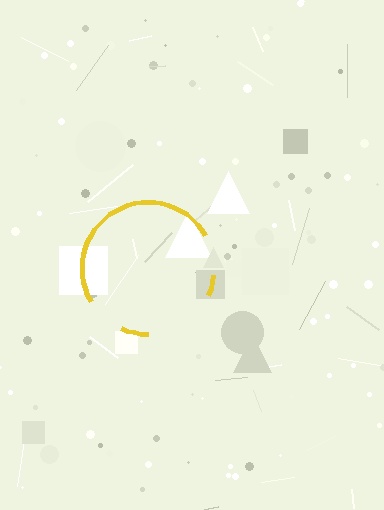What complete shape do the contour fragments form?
The contour fragments form a circle.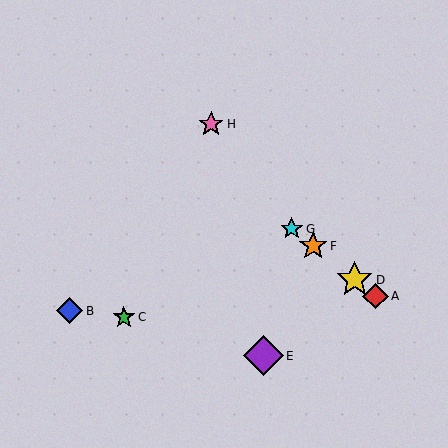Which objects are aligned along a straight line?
Objects A, D, F, G are aligned along a straight line.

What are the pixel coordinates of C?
Object C is at (124, 317).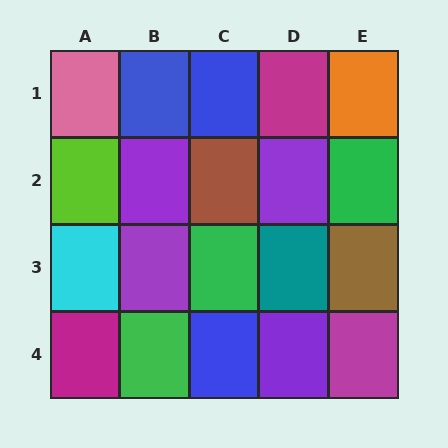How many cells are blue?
3 cells are blue.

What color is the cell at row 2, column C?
Brown.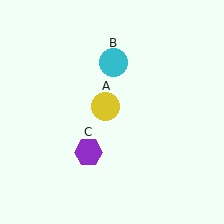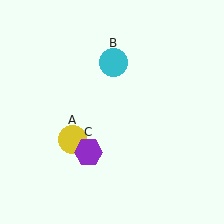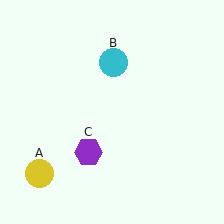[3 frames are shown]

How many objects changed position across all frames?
1 object changed position: yellow circle (object A).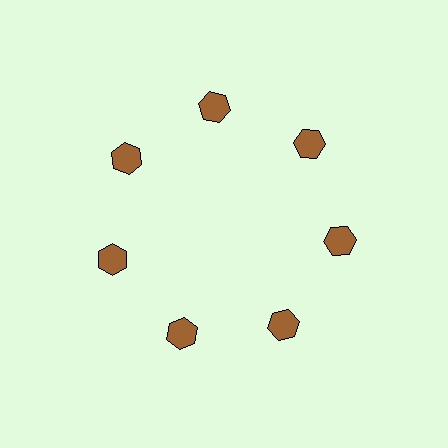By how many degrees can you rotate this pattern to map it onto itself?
The pattern maps onto itself every 51 degrees of rotation.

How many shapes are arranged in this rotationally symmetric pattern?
There are 7 shapes, arranged in 7 groups of 1.